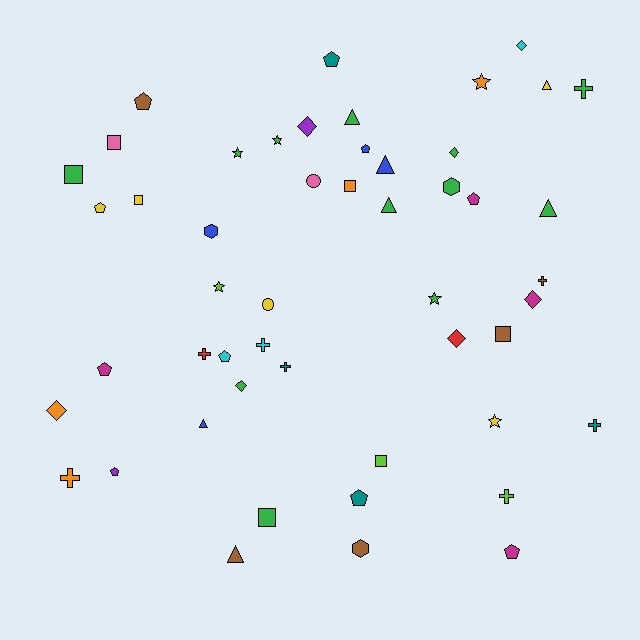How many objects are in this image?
There are 50 objects.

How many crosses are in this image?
There are 8 crosses.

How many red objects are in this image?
There are 2 red objects.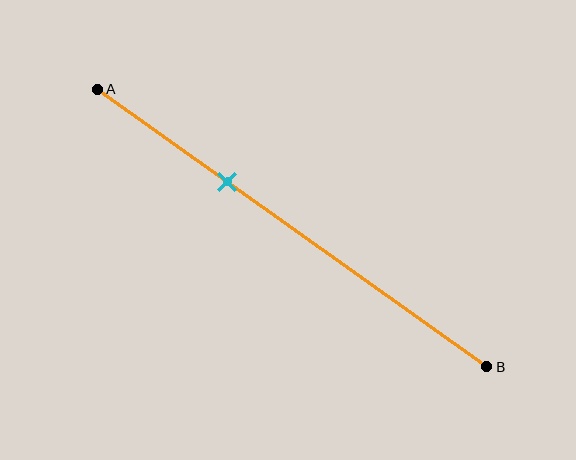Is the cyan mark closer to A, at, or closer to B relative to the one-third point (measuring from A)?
The cyan mark is approximately at the one-third point of segment AB.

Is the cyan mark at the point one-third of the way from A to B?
Yes, the mark is approximately at the one-third point.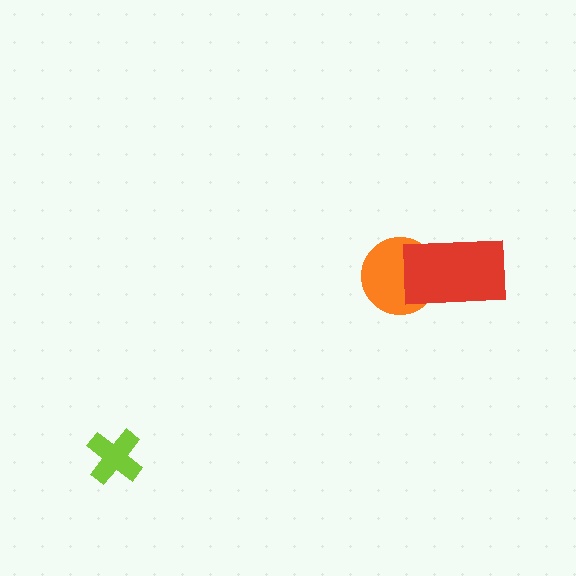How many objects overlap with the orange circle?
1 object overlaps with the orange circle.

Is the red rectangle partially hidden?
No, no other shape covers it.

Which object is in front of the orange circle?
The red rectangle is in front of the orange circle.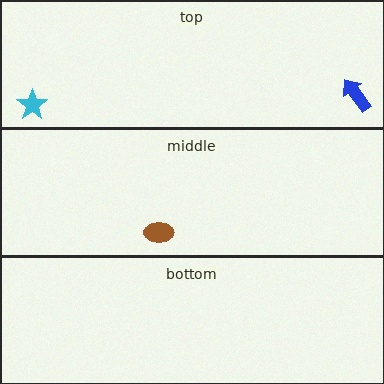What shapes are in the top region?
The blue arrow, the cyan star.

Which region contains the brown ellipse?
The middle region.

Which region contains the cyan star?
The top region.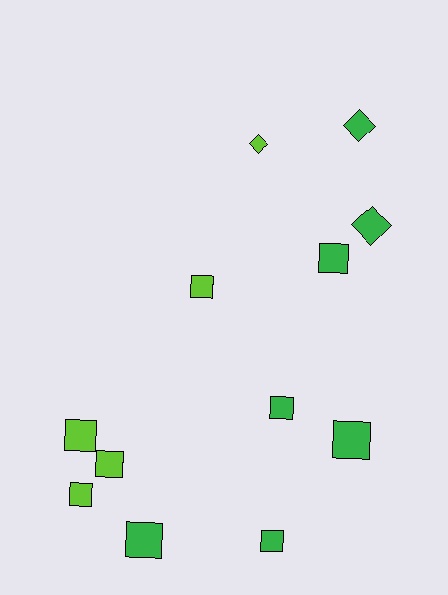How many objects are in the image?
There are 12 objects.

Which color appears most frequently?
Green, with 7 objects.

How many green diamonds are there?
There are 2 green diamonds.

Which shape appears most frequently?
Square, with 9 objects.